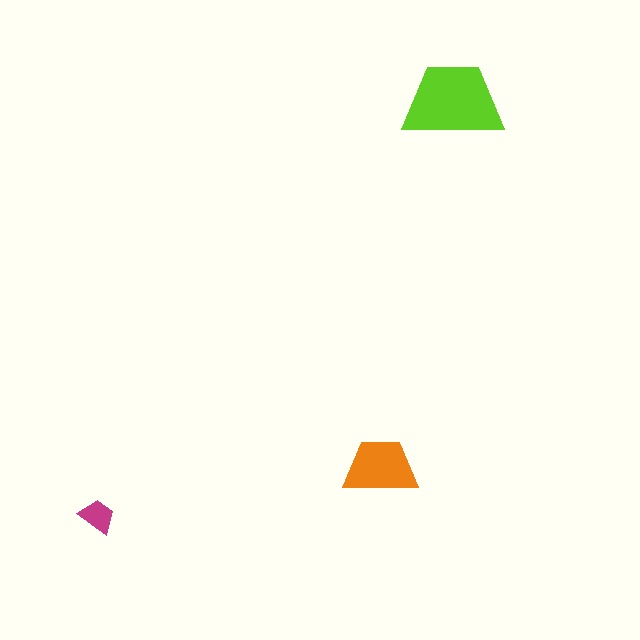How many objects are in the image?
There are 3 objects in the image.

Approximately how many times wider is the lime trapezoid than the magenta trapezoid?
About 2.5 times wider.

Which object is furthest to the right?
The lime trapezoid is rightmost.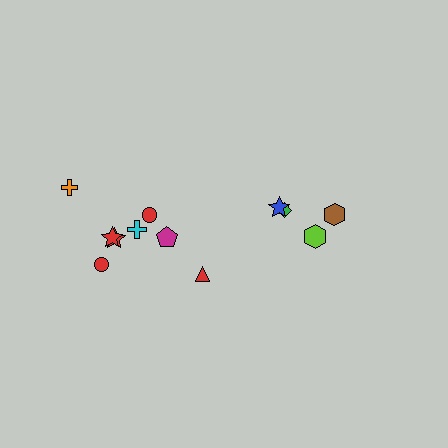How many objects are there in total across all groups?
There are 12 objects.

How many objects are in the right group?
There are 4 objects.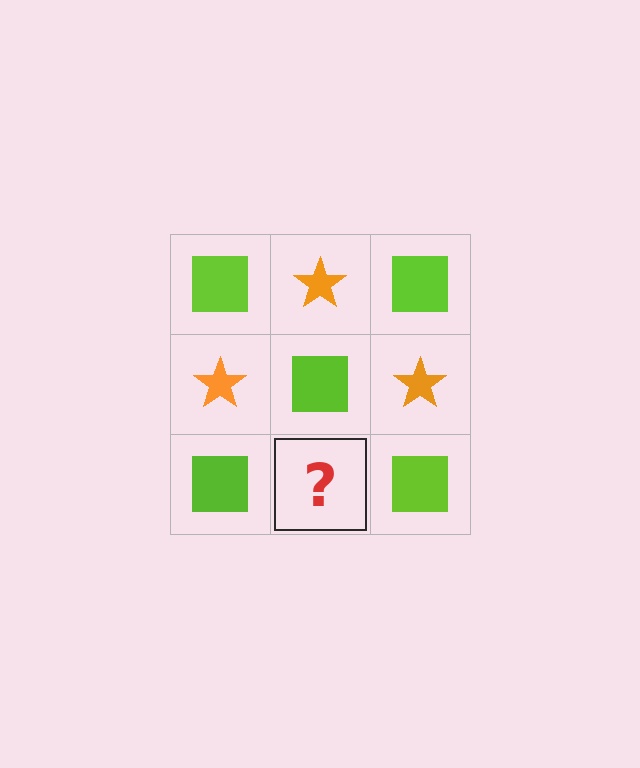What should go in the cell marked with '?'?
The missing cell should contain an orange star.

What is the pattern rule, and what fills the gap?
The rule is that it alternates lime square and orange star in a checkerboard pattern. The gap should be filled with an orange star.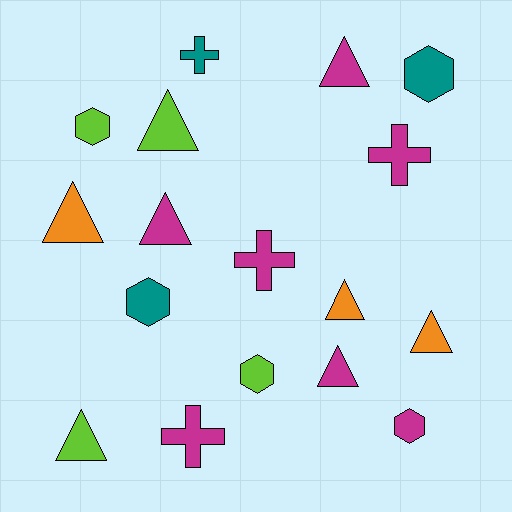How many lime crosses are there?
There are no lime crosses.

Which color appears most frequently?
Magenta, with 7 objects.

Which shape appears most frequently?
Triangle, with 8 objects.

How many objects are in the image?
There are 17 objects.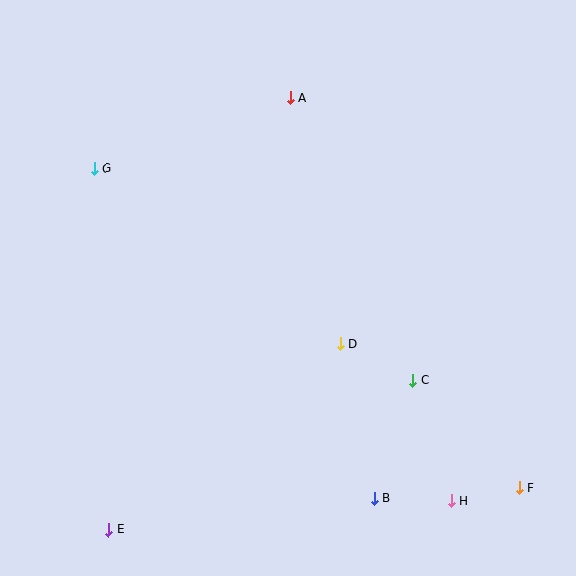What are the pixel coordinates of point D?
Point D is at (340, 344).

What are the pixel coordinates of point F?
Point F is at (519, 488).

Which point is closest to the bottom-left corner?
Point E is closest to the bottom-left corner.